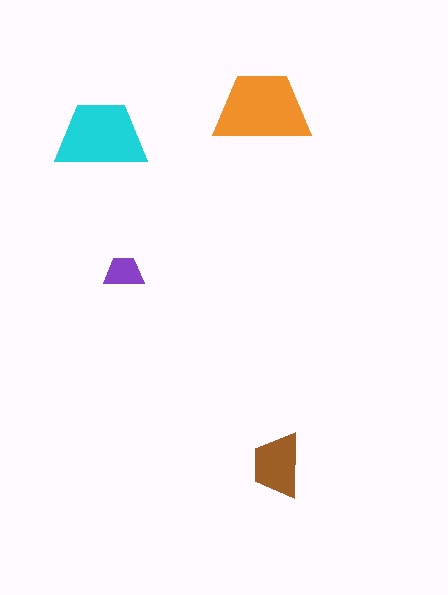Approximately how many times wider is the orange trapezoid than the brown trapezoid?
About 1.5 times wider.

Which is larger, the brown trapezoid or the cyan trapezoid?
The cyan one.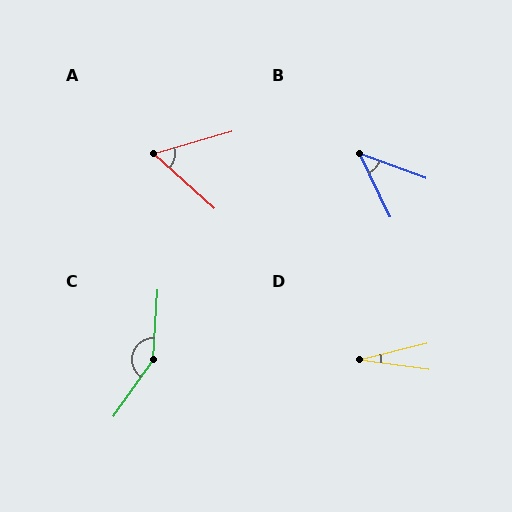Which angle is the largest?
C, at approximately 149 degrees.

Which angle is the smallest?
D, at approximately 22 degrees.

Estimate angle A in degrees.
Approximately 58 degrees.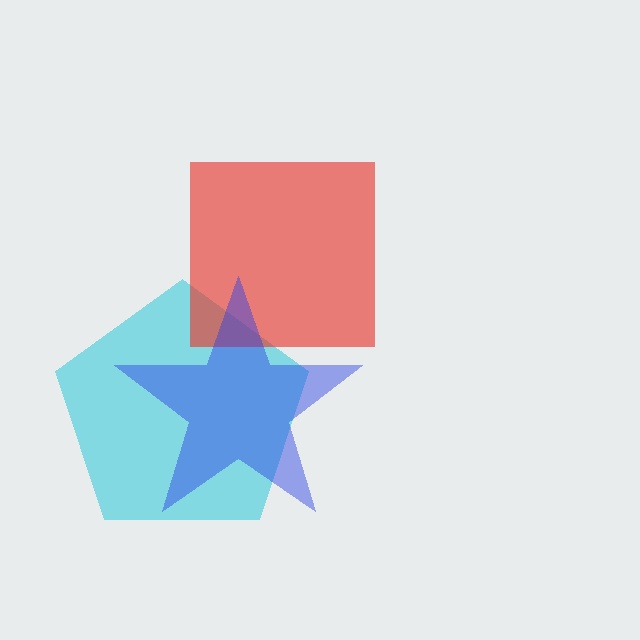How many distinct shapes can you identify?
There are 3 distinct shapes: a cyan pentagon, a red square, a blue star.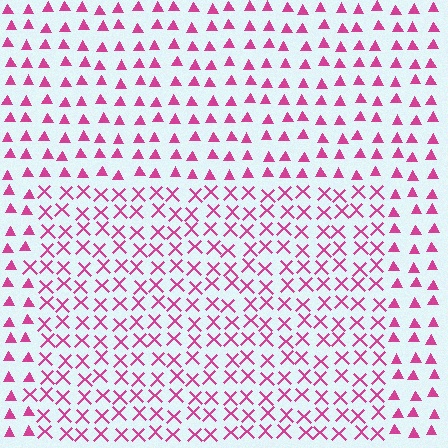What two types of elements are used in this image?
The image uses X marks inside the rectangle region and triangles outside it.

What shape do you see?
I see a rectangle.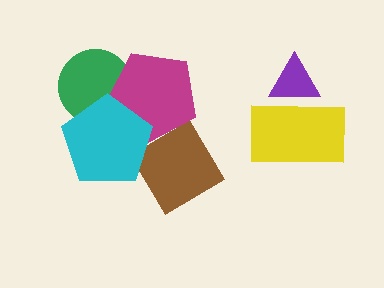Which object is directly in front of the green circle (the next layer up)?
The magenta pentagon is directly in front of the green circle.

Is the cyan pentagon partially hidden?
No, no other shape covers it.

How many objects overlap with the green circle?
2 objects overlap with the green circle.